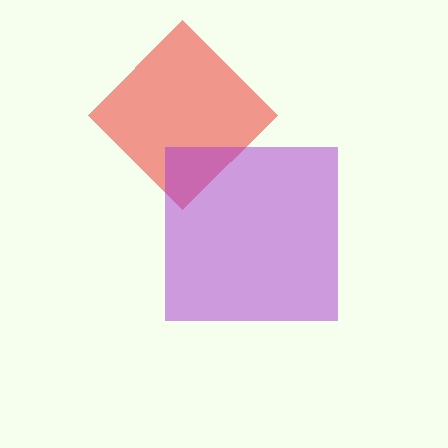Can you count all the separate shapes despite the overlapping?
Yes, there are 2 separate shapes.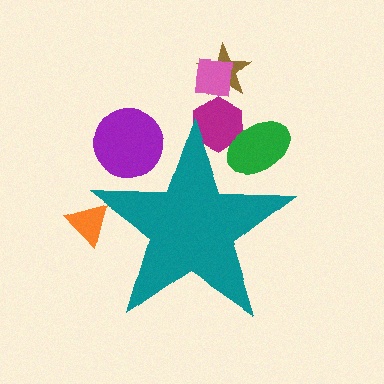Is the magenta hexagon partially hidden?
Yes, the magenta hexagon is partially hidden behind the teal star.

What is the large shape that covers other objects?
A teal star.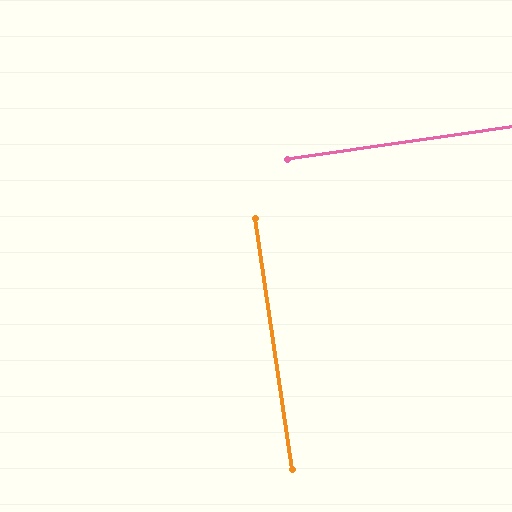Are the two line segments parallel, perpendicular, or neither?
Perpendicular — they meet at approximately 90°.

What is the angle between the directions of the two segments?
Approximately 90 degrees.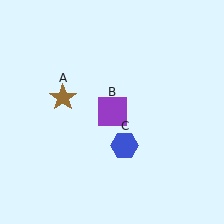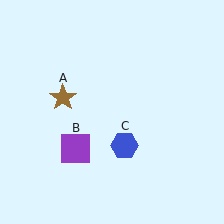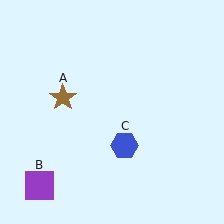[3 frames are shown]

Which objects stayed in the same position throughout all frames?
Brown star (object A) and blue hexagon (object C) remained stationary.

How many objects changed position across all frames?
1 object changed position: purple square (object B).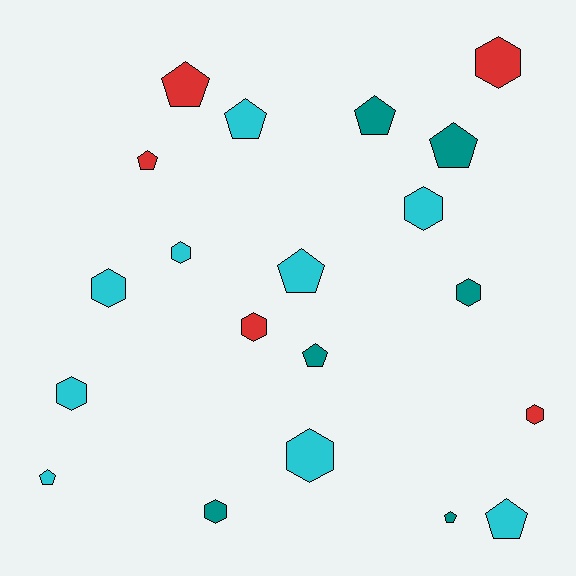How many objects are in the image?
There are 20 objects.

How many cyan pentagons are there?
There are 4 cyan pentagons.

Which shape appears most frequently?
Pentagon, with 10 objects.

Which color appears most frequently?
Cyan, with 9 objects.